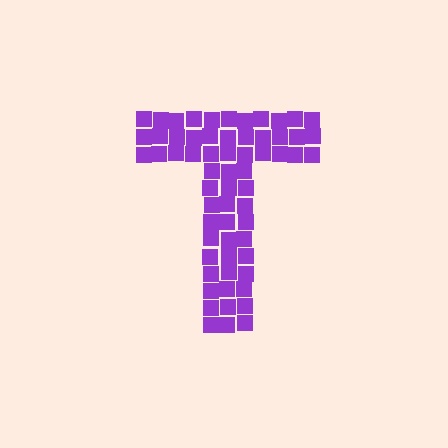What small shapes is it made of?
It is made of small squares.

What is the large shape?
The large shape is the letter T.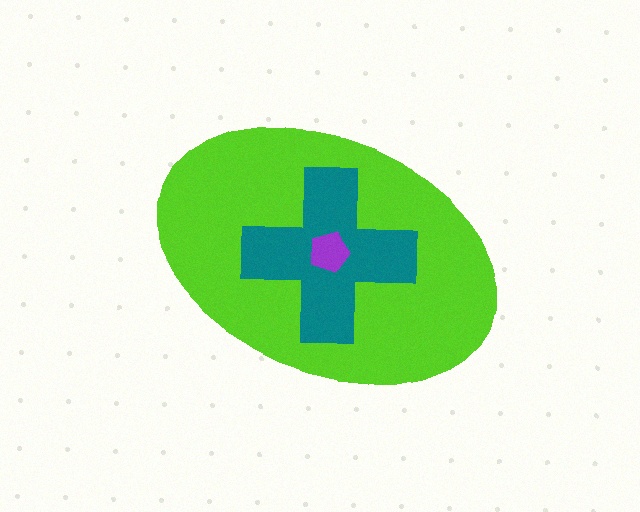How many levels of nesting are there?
3.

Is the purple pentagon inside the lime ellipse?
Yes.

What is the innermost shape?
The purple pentagon.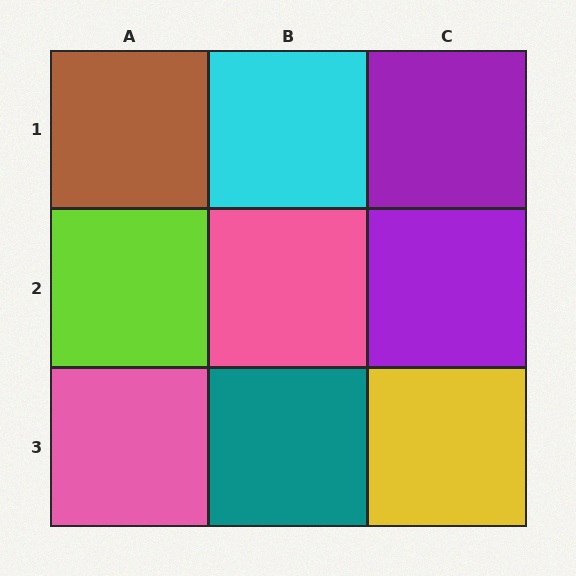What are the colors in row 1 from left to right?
Brown, cyan, purple.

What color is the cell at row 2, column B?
Pink.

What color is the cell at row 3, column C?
Yellow.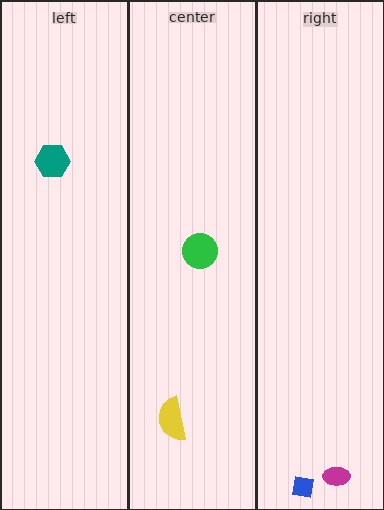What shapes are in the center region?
The yellow semicircle, the green circle.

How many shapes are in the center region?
2.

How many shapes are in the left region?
1.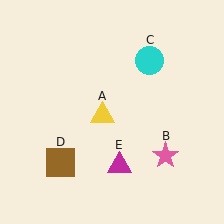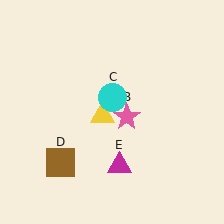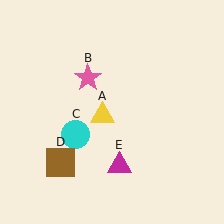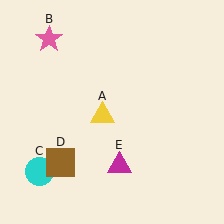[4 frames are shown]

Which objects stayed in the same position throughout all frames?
Yellow triangle (object A) and brown square (object D) and magenta triangle (object E) remained stationary.